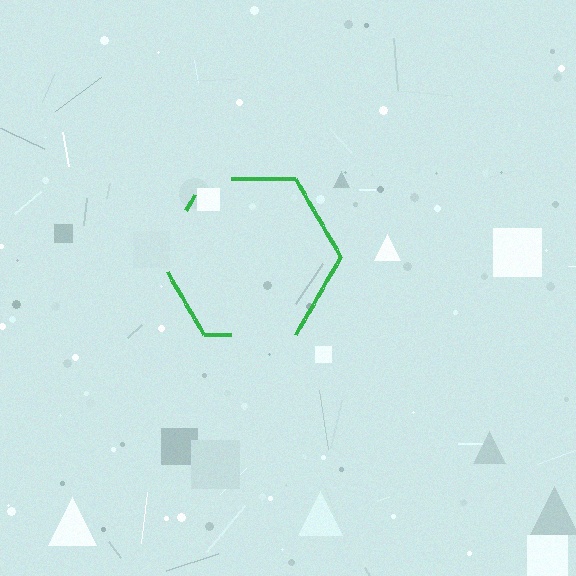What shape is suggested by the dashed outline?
The dashed outline suggests a hexagon.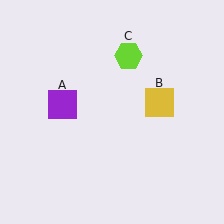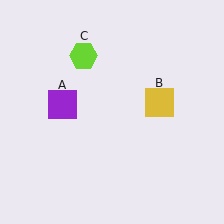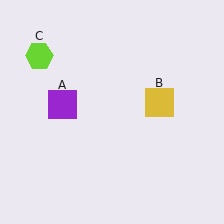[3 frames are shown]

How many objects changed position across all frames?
1 object changed position: lime hexagon (object C).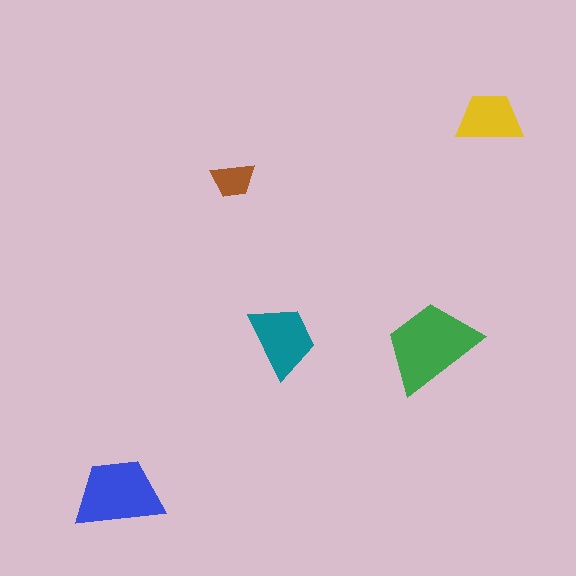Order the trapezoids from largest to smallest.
the green one, the blue one, the teal one, the yellow one, the brown one.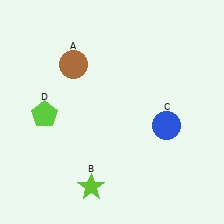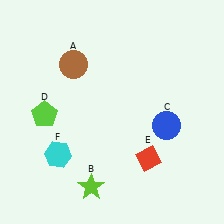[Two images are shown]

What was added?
A red diamond (E), a cyan hexagon (F) were added in Image 2.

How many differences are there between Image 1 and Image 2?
There are 2 differences between the two images.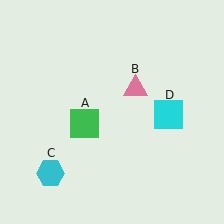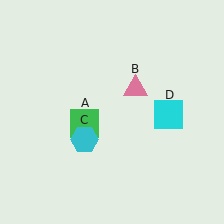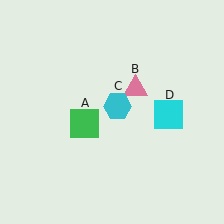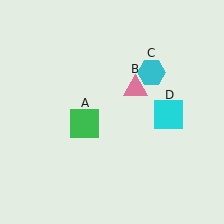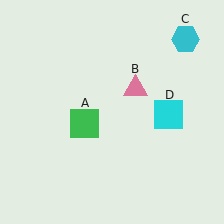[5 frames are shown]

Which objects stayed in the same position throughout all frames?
Green square (object A) and pink triangle (object B) and cyan square (object D) remained stationary.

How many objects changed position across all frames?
1 object changed position: cyan hexagon (object C).